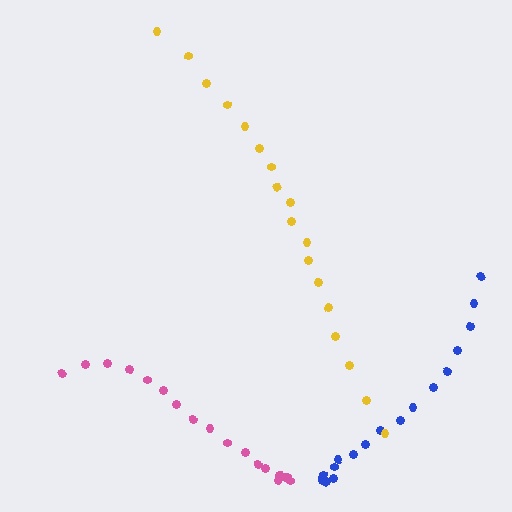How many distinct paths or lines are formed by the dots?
There are 3 distinct paths.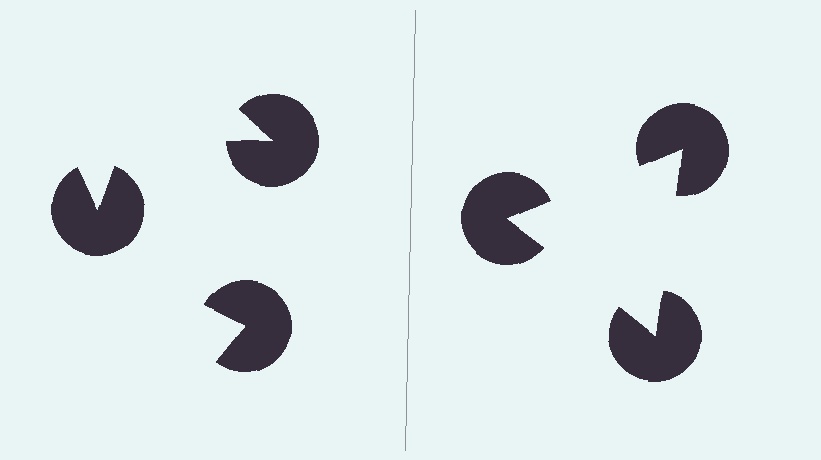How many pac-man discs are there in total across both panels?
6 — 3 on each side.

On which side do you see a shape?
An illusory triangle appears on the right side. On the left side the wedge cuts are rotated, so no coherent shape forms.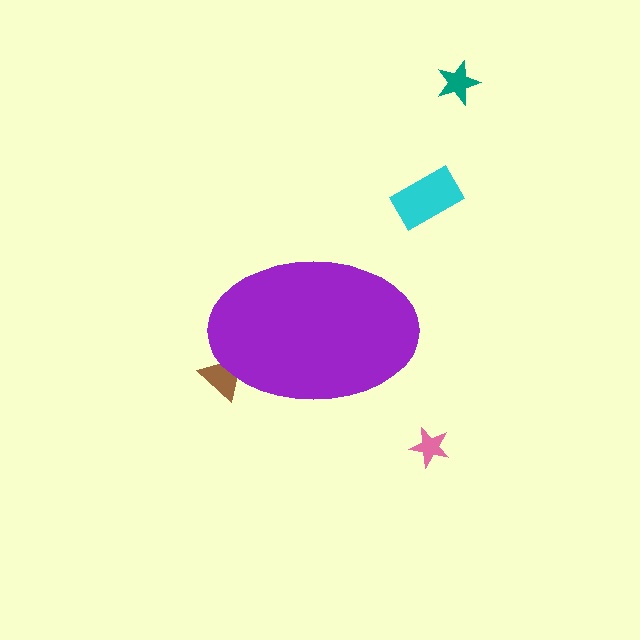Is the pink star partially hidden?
No, the pink star is fully visible.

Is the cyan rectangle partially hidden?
No, the cyan rectangle is fully visible.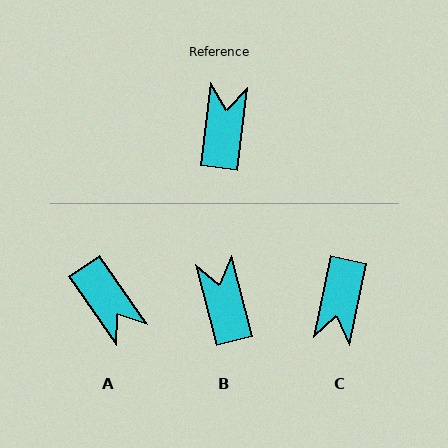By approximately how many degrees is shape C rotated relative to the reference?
Approximately 175 degrees counter-clockwise.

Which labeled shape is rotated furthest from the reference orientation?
C, about 175 degrees away.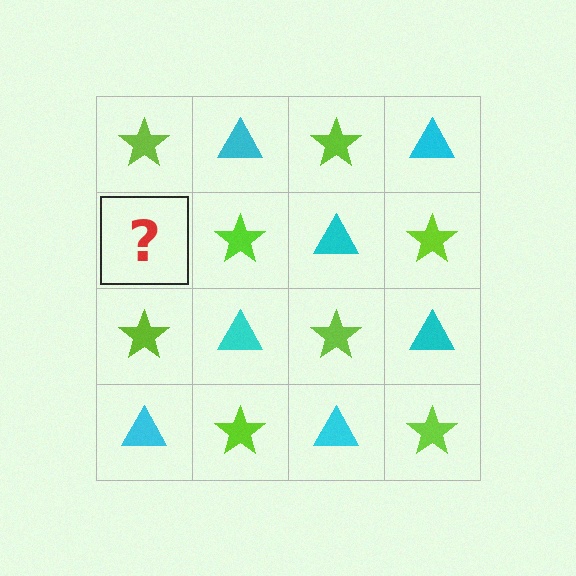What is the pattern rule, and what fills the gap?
The rule is that it alternates lime star and cyan triangle in a checkerboard pattern. The gap should be filled with a cyan triangle.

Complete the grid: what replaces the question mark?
The question mark should be replaced with a cyan triangle.